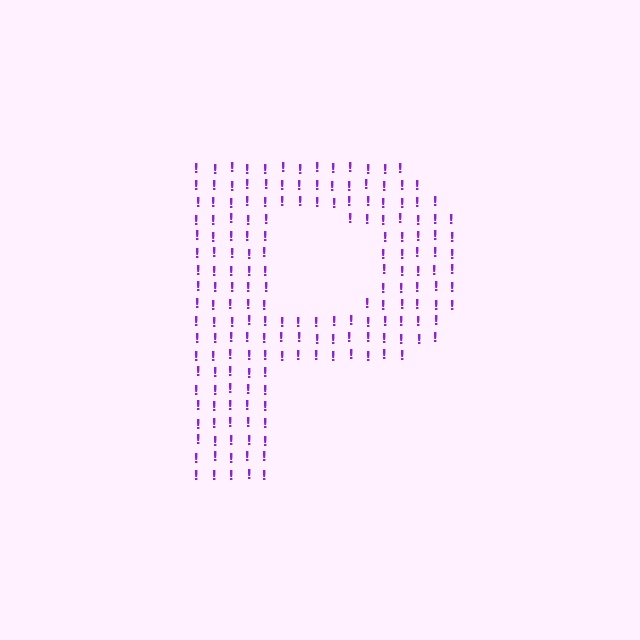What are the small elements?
The small elements are exclamation marks.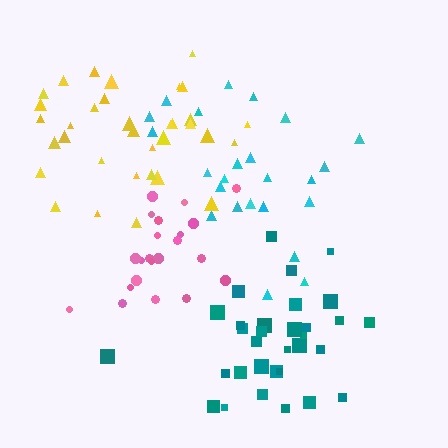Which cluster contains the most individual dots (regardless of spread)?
Yellow (35).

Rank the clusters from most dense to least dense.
pink, teal, yellow, cyan.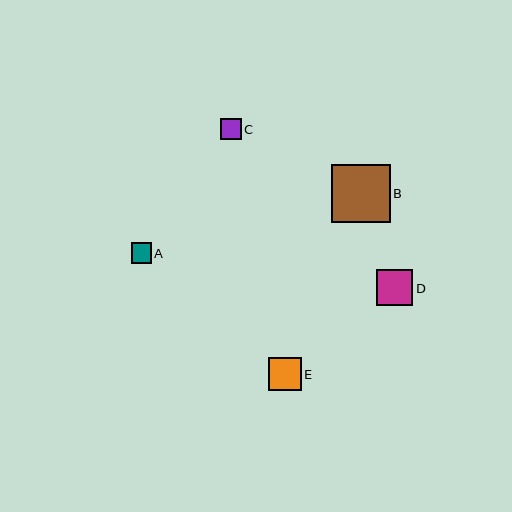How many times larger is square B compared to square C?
Square B is approximately 2.8 times the size of square C.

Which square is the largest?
Square B is the largest with a size of approximately 59 pixels.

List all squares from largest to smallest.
From largest to smallest: B, D, E, C, A.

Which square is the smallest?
Square A is the smallest with a size of approximately 20 pixels.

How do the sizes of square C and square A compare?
Square C and square A are approximately the same size.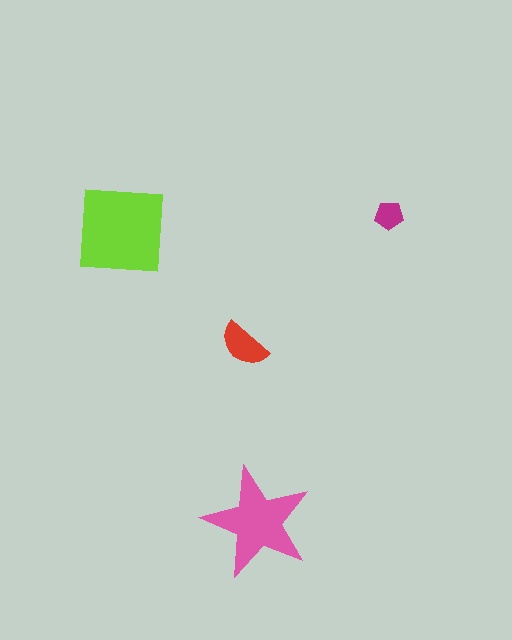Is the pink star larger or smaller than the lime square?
Smaller.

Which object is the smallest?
The magenta pentagon.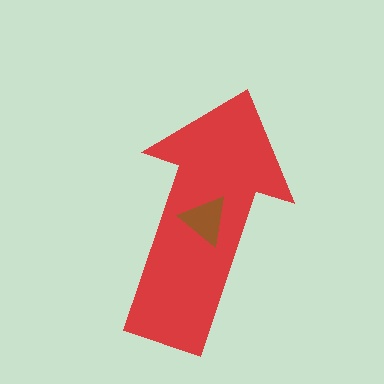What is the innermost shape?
The brown triangle.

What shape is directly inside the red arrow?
The brown triangle.